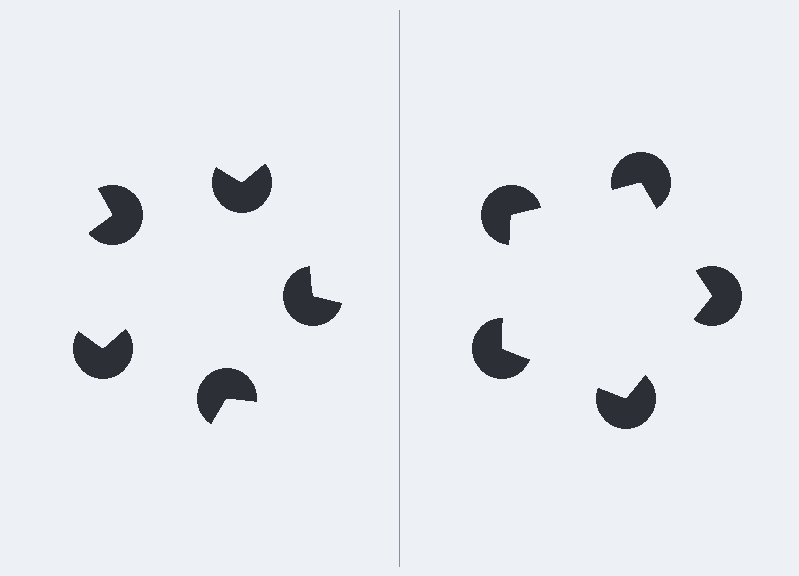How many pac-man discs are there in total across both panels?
10 — 5 on each side.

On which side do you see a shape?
An illusory pentagon appears on the right side. On the left side the wedge cuts are rotated, so no coherent shape forms.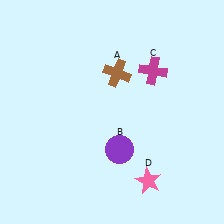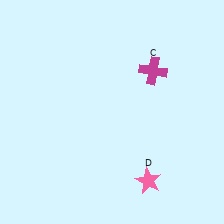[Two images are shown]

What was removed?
The brown cross (A), the purple circle (B) were removed in Image 2.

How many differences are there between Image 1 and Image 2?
There are 2 differences between the two images.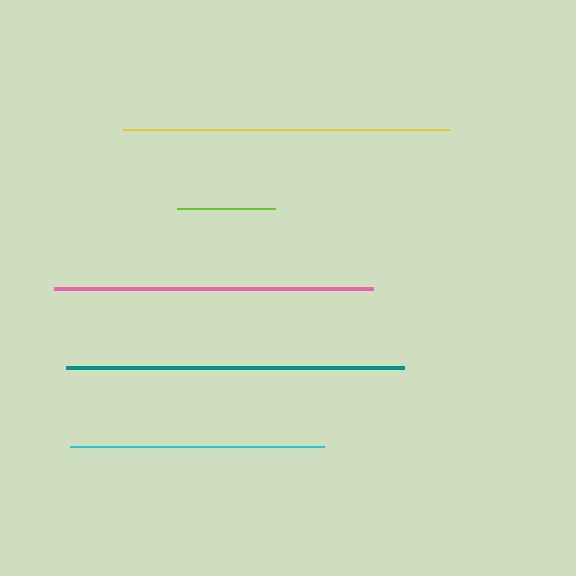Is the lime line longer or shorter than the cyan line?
The cyan line is longer than the lime line.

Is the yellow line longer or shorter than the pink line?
The yellow line is longer than the pink line.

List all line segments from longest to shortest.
From longest to shortest: teal, yellow, pink, cyan, lime.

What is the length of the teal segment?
The teal segment is approximately 338 pixels long.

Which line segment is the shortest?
The lime line is the shortest at approximately 98 pixels.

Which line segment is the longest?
The teal line is the longest at approximately 338 pixels.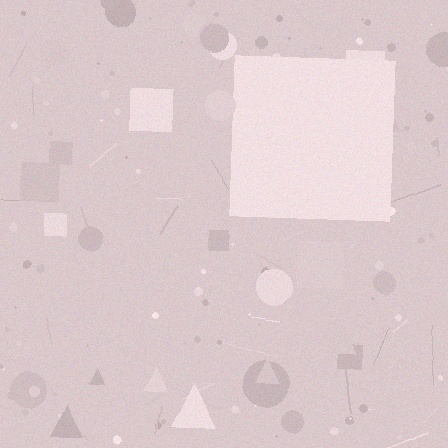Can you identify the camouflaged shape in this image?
The camouflaged shape is a square.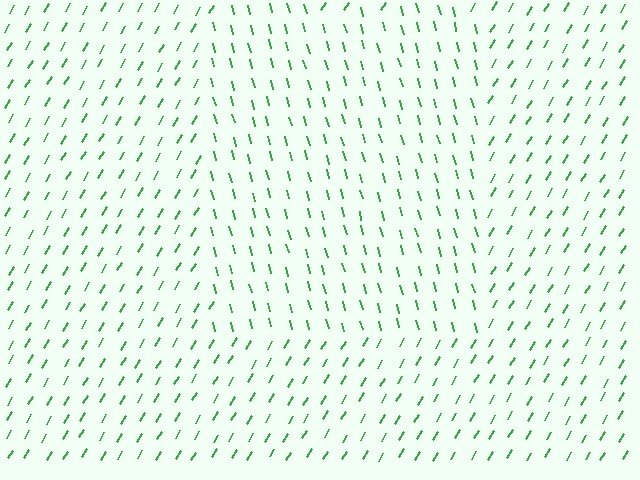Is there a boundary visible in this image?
Yes, there is a texture boundary formed by a change in line orientation.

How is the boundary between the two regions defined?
The boundary is defined purely by a change in line orientation (approximately 45 degrees difference). All lines are the same color and thickness.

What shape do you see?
I see a rectangle.